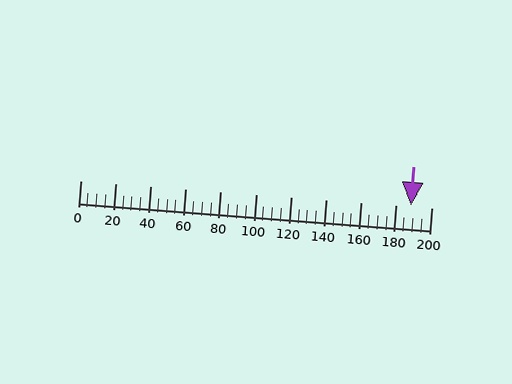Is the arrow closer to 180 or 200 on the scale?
The arrow is closer to 180.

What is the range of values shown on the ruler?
The ruler shows values from 0 to 200.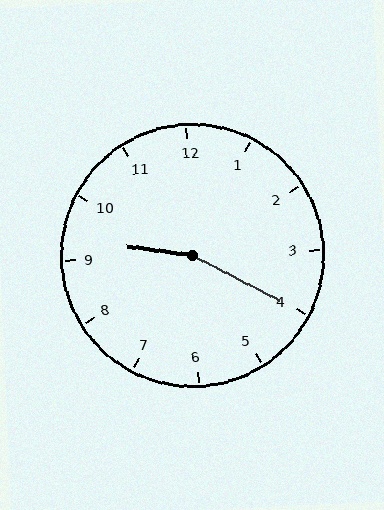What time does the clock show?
9:20.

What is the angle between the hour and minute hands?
Approximately 160 degrees.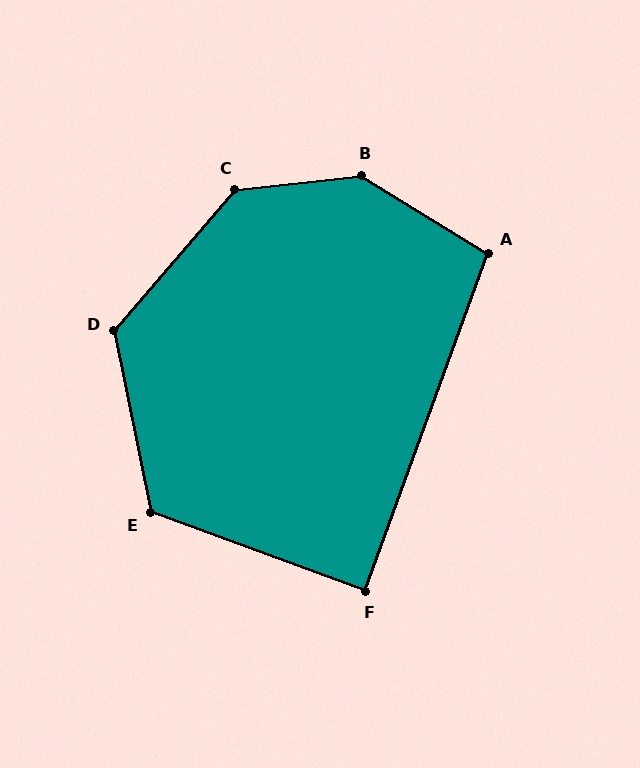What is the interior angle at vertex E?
Approximately 122 degrees (obtuse).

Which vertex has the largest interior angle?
B, at approximately 142 degrees.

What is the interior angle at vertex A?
Approximately 102 degrees (obtuse).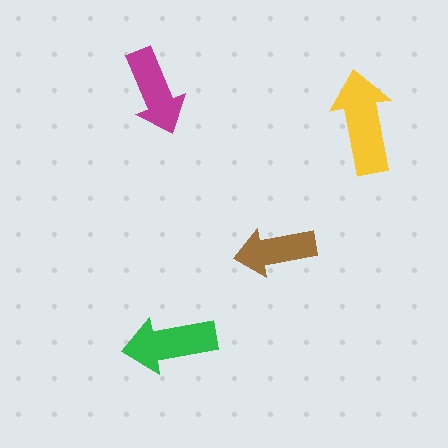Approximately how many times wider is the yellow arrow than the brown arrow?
About 1.5 times wider.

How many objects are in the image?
There are 4 objects in the image.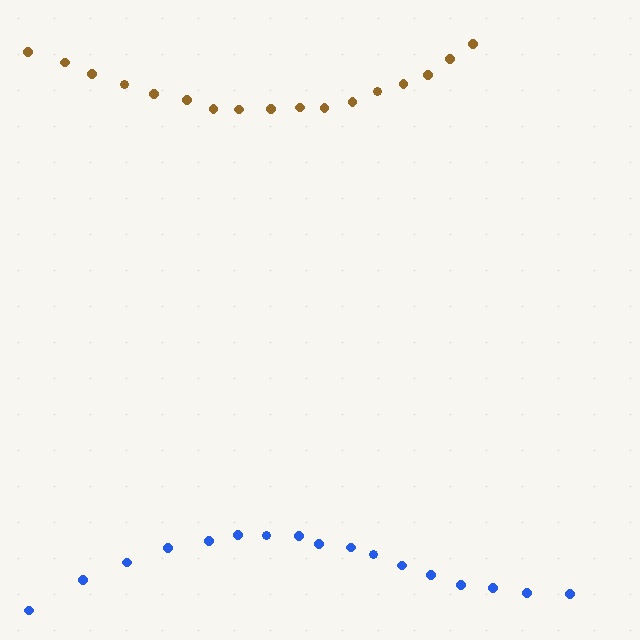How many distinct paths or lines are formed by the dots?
There are 2 distinct paths.